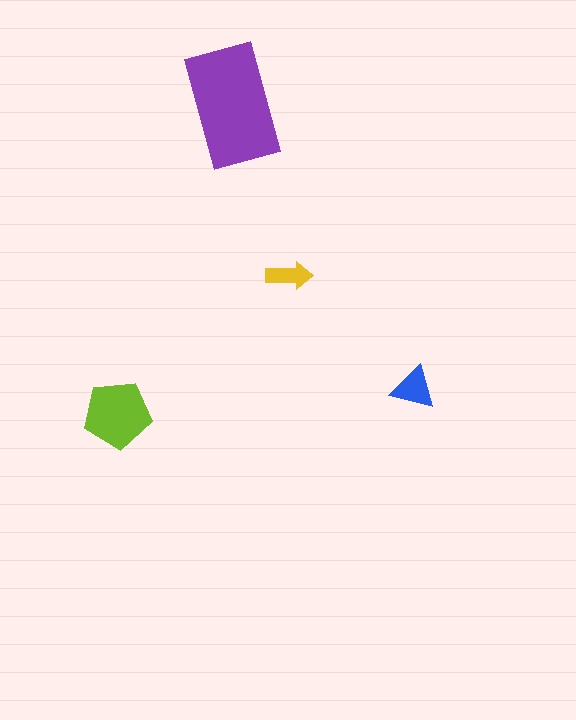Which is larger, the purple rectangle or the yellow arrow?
The purple rectangle.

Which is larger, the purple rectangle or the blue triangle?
The purple rectangle.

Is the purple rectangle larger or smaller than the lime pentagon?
Larger.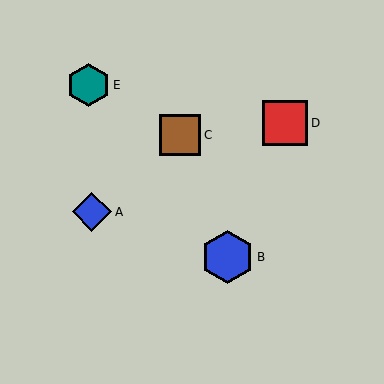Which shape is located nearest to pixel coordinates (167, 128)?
The brown square (labeled C) at (180, 135) is nearest to that location.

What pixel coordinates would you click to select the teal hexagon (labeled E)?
Click at (89, 85) to select the teal hexagon E.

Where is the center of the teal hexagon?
The center of the teal hexagon is at (89, 85).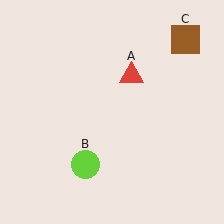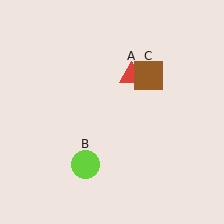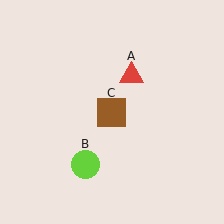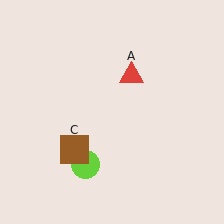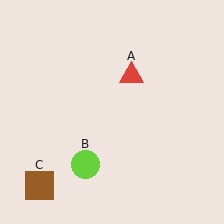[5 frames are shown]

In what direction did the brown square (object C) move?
The brown square (object C) moved down and to the left.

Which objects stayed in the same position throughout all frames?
Red triangle (object A) and lime circle (object B) remained stationary.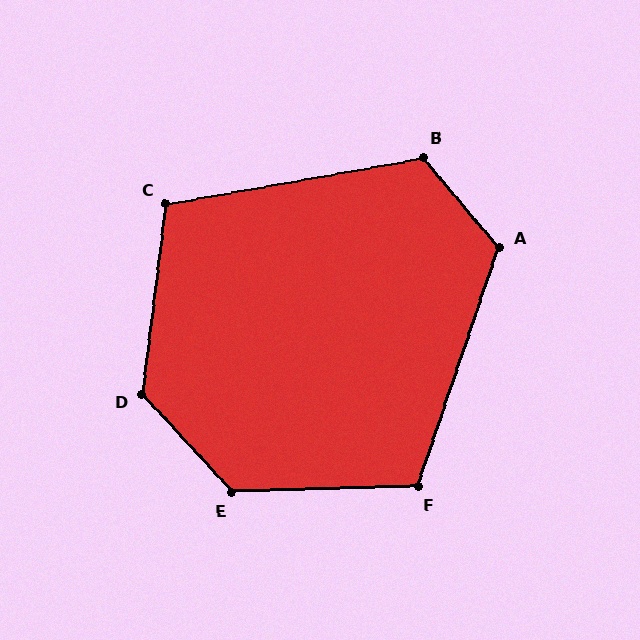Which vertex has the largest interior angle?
E, at approximately 131 degrees.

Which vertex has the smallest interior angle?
C, at approximately 107 degrees.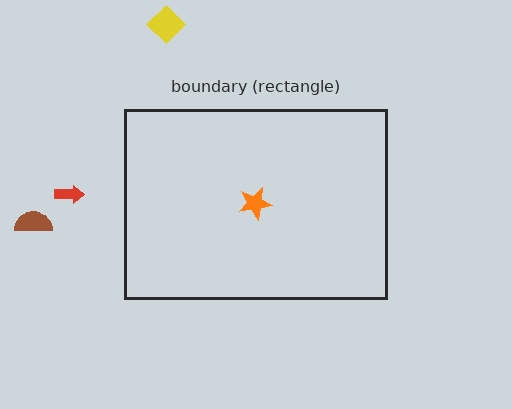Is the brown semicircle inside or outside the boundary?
Outside.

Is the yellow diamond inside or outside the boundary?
Outside.